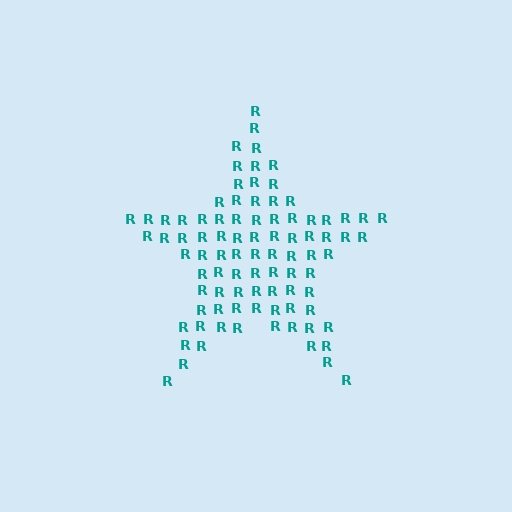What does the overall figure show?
The overall figure shows a star.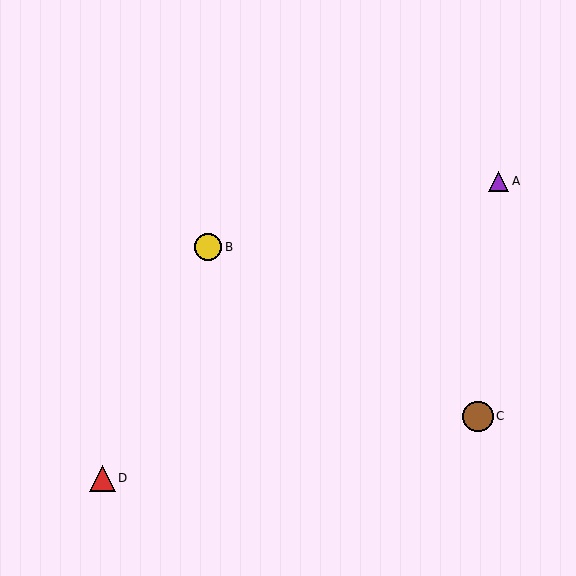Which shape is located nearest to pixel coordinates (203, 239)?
The yellow circle (labeled B) at (208, 247) is nearest to that location.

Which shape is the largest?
The brown circle (labeled C) is the largest.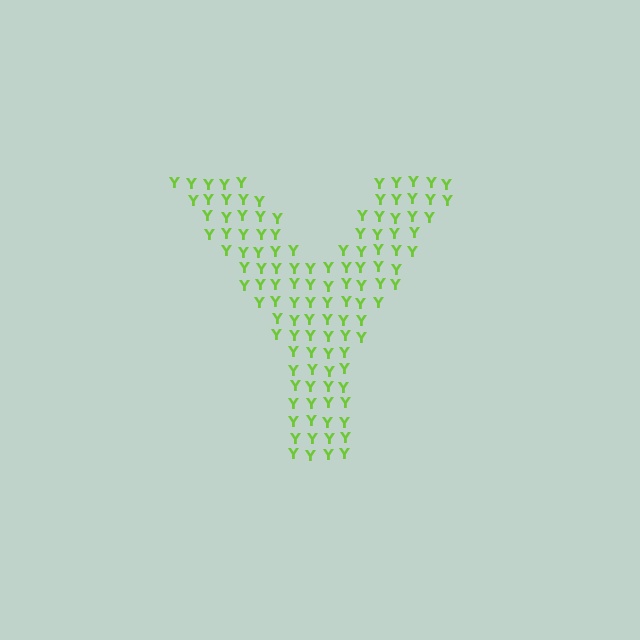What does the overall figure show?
The overall figure shows the letter Y.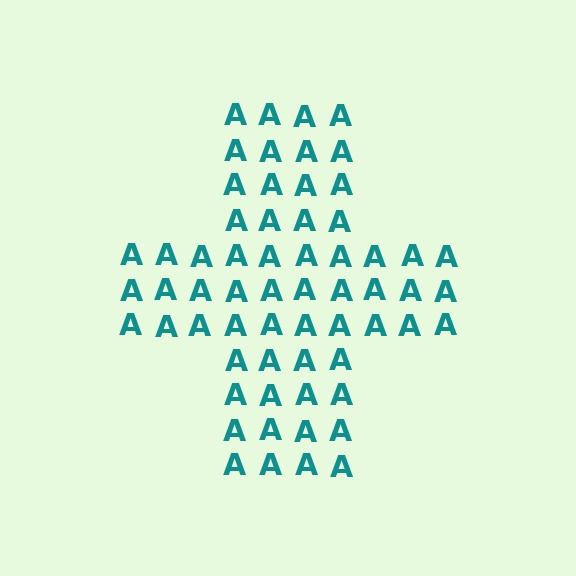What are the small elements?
The small elements are letter A's.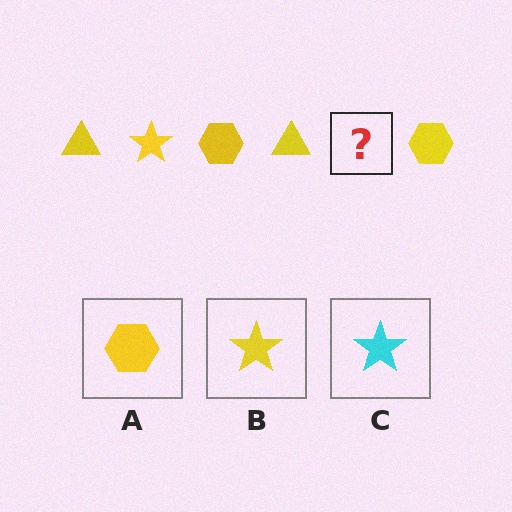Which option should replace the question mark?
Option B.